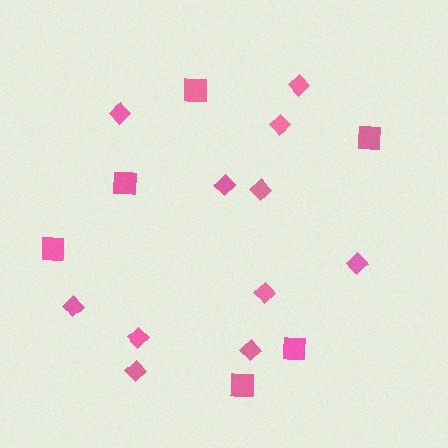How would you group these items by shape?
There are 2 groups: one group of diamonds (11) and one group of squares (6).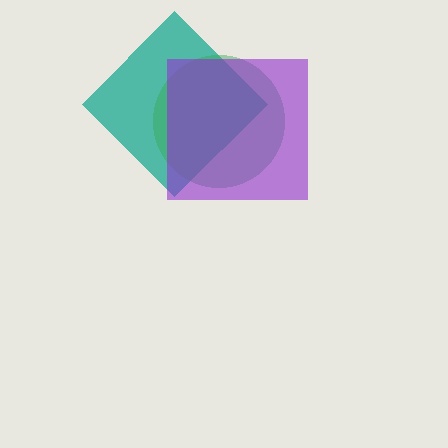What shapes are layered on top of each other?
The layered shapes are: a teal diamond, a green circle, a purple square.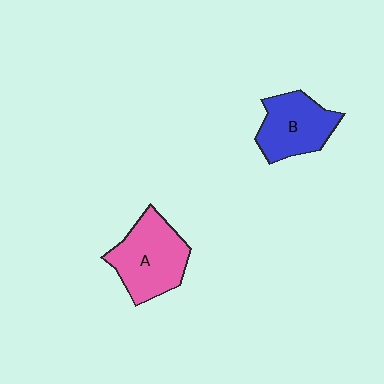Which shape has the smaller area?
Shape B (blue).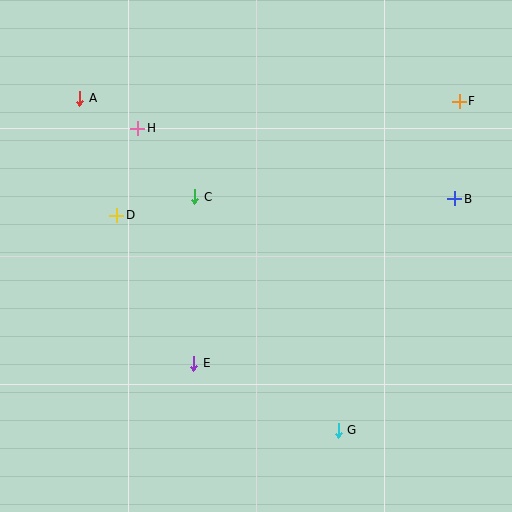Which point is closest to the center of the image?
Point C at (195, 197) is closest to the center.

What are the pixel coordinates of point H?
Point H is at (138, 128).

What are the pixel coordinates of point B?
Point B is at (455, 199).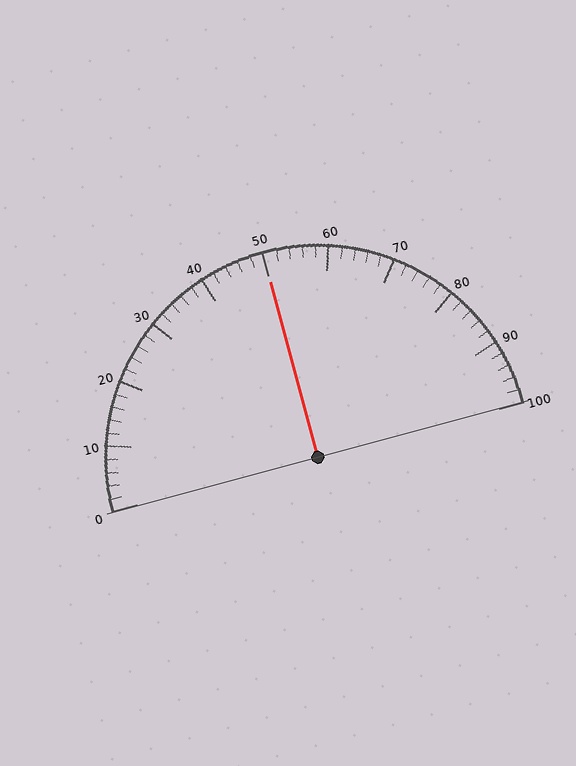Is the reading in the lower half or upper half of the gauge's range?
The reading is in the upper half of the range (0 to 100).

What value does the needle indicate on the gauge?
The needle indicates approximately 50.